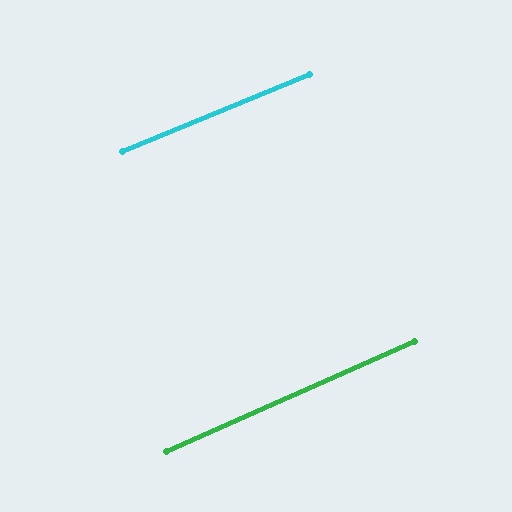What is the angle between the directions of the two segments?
Approximately 1 degree.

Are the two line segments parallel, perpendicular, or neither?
Parallel — their directions differ by only 1.5°.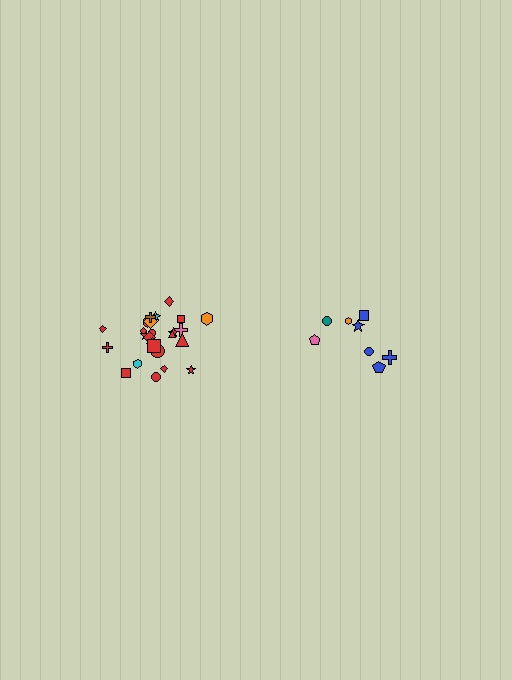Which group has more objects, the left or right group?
The left group.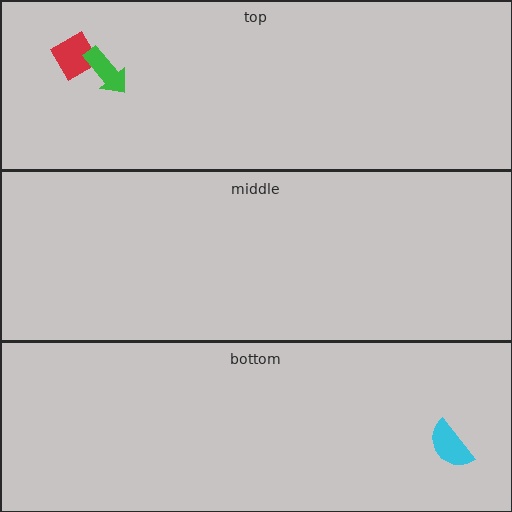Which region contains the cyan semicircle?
The bottom region.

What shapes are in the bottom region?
The cyan semicircle.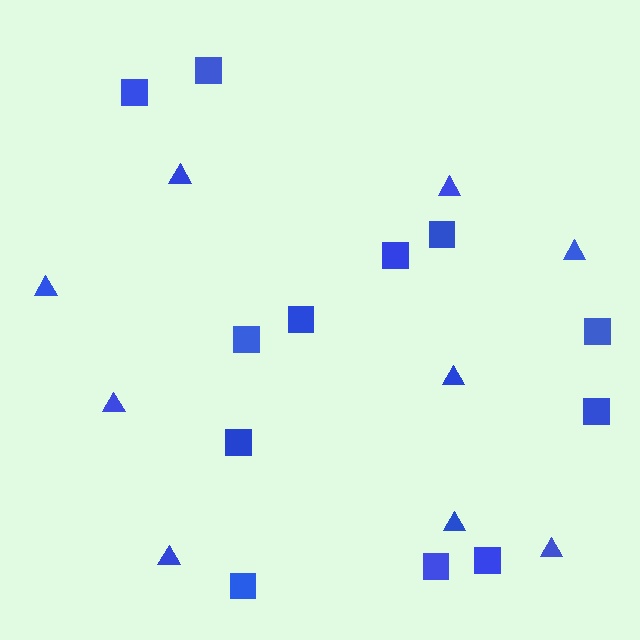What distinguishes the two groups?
There are 2 groups: one group of squares (12) and one group of triangles (9).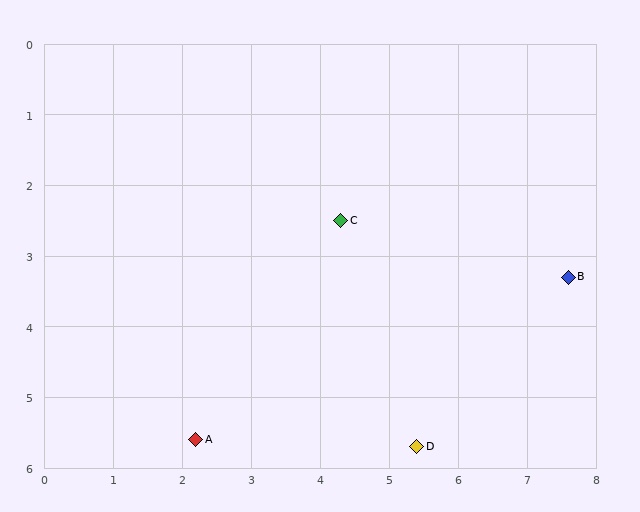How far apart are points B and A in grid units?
Points B and A are about 5.9 grid units apart.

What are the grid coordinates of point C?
Point C is at approximately (4.3, 2.5).